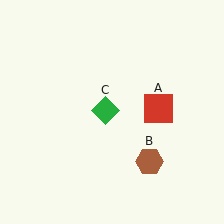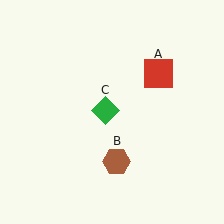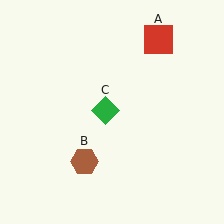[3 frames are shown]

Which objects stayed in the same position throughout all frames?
Green diamond (object C) remained stationary.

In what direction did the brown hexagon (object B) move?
The brown hexagon (object B) moved left.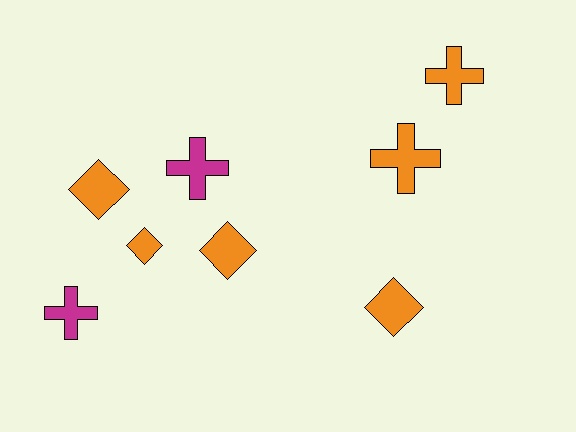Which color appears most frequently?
Orange, with 6 objects.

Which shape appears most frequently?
Diamond, with 4 objects.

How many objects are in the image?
There are 8 objects.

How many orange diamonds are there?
There are 4 orange diamonds.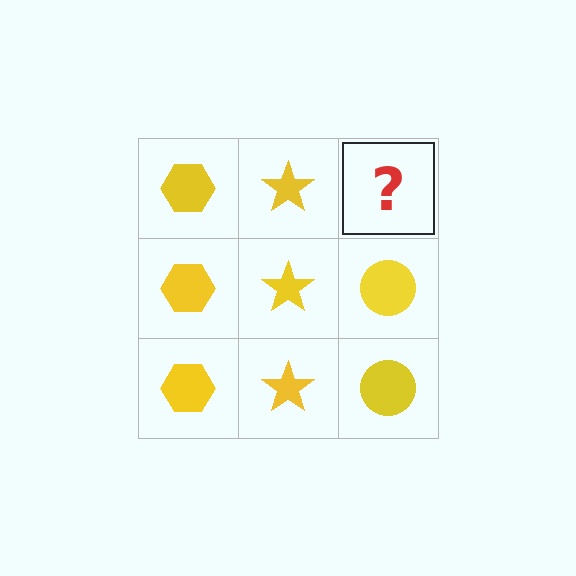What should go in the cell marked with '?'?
The missing cell should contain a yellow circle.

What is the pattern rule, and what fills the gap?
The rule is that each column has a consistent shape. The gap should be filled with a yellow circle.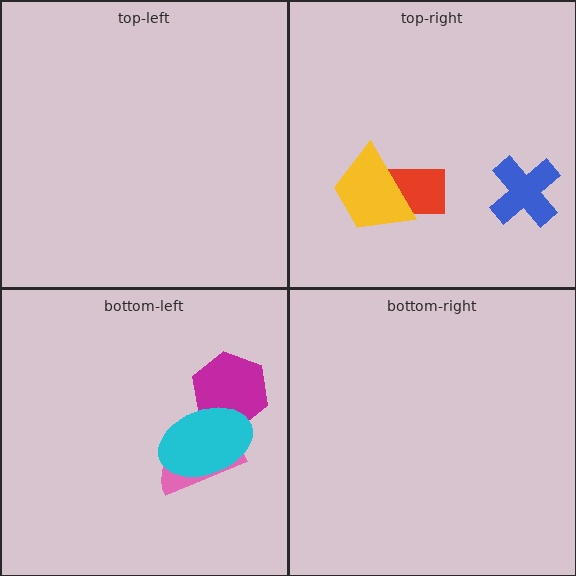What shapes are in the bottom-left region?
The magenta hexagon, the pink semicircle, the cyan ellipse.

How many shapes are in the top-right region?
3.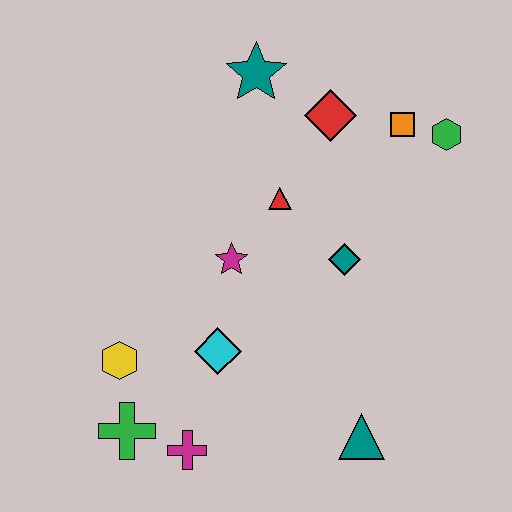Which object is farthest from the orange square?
The green cross is farthest from the orange square.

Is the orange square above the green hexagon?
Yes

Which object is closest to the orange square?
The green hexagon is closest to the orange square.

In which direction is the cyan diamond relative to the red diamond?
The cyan diamond is below the red diamond.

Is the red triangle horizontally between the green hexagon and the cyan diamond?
Yes